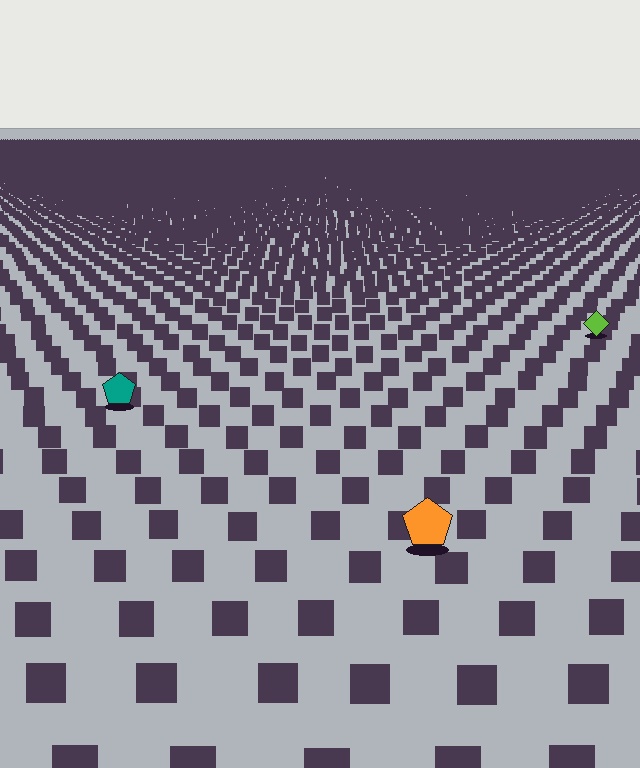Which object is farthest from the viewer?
The lime diamond is farthest from the viewer. It appears smaller and the ground texture around it is denser.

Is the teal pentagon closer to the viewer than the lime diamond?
Yes. The teal pentagon is closer — you can tell from the texture gradient: the ground texture is coarser near it.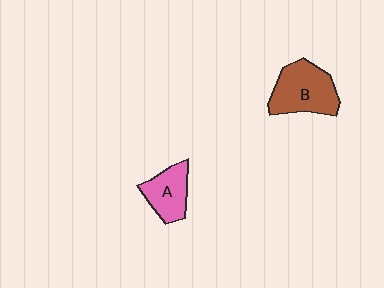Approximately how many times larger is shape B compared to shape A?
Approximately 1.5 times.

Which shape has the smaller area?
Shape A (pink).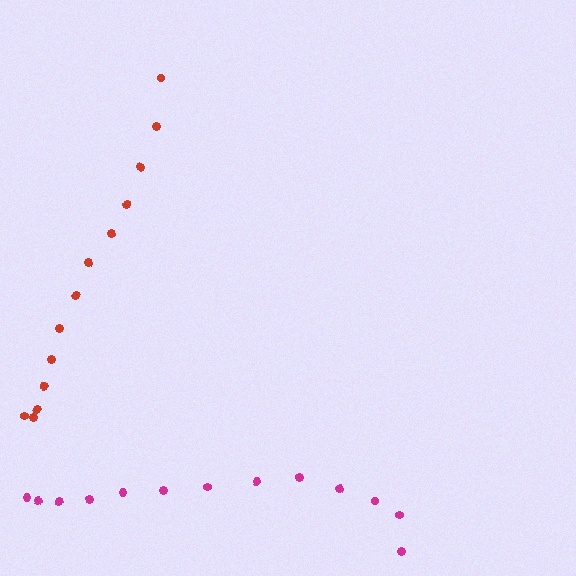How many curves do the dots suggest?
There are 2 distinct paths.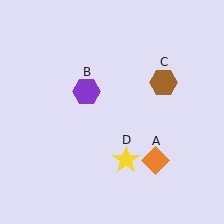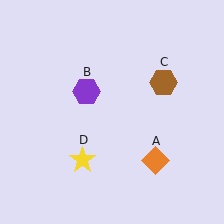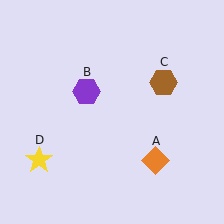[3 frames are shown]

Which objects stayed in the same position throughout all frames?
Orange diamond (object A) and purple hexagon (object B) and brown hexagon (object C) remained stationary.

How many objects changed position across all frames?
1 object changed position: yellow star (object D).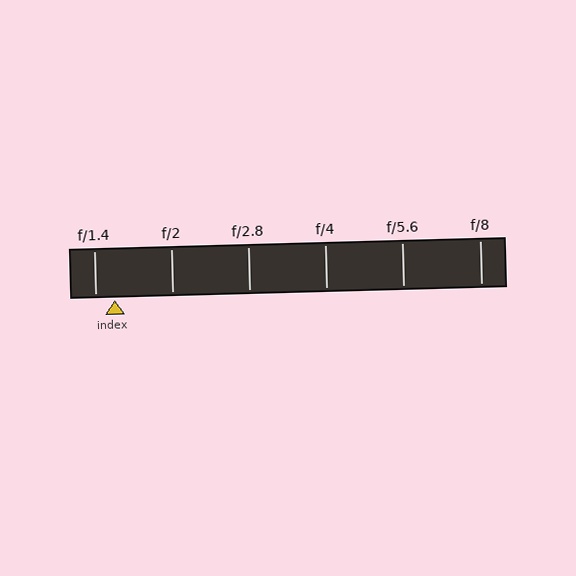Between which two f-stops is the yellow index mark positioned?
The index mark is between f/1.4 and f/2.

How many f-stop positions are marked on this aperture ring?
There are 6 f-stop positions marked.